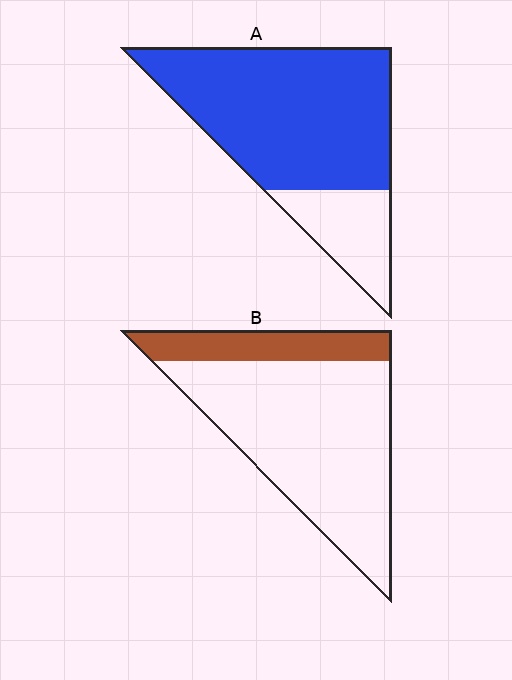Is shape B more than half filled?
No.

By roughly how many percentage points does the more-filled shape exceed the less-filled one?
By roughly 55 percentage points (A over B).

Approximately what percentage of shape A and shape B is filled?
A is approximately 75% and B is approximately 20%.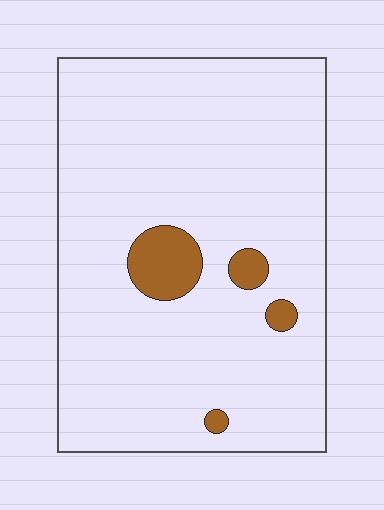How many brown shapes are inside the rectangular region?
4.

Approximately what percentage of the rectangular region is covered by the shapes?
Approximately 5%.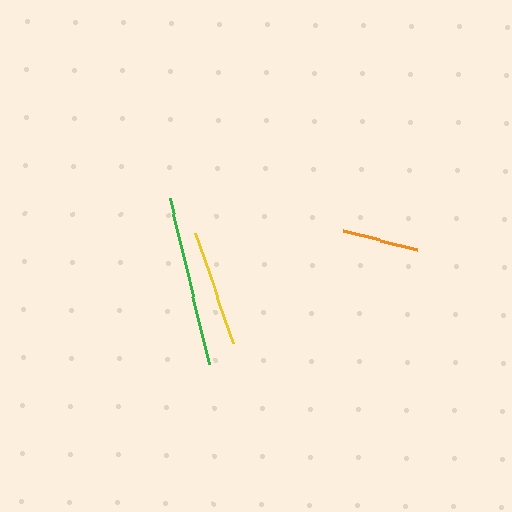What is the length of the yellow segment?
The yellow segment is approximately 115 pixels long.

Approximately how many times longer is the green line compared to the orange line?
The green line is approximately 2.3 times the length of the orange line.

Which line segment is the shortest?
The orange line is the shortest at approximately 76 pixels.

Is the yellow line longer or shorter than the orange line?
The yellow line is longer than the orange line.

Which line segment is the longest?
The green line is the longest at approximately 171 pixels.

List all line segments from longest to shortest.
From longest to shortest: green, yellow, orange.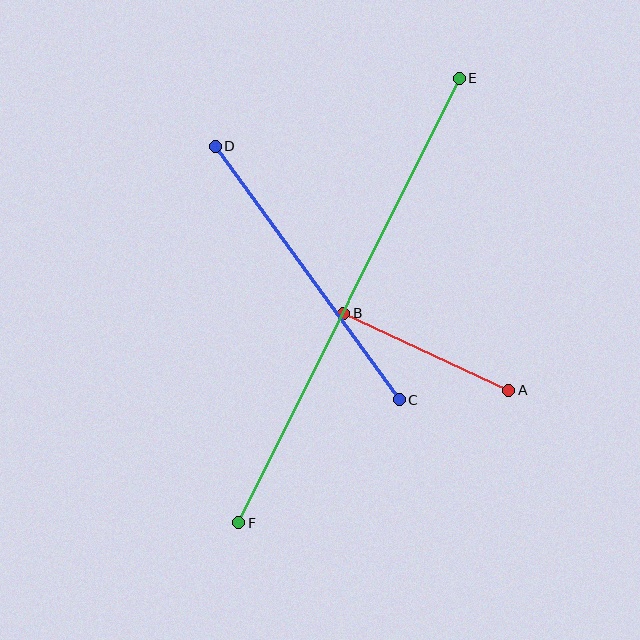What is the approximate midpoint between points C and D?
The midpoint is at approximately (307, 273) pixels.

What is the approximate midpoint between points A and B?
The midpoint is at approximately (426, 352) pixels.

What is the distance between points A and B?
The distance is approximately 182 pixels.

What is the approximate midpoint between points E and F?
The midpoint is at approximately (349, 301) pixels.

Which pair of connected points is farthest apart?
Points E and F are farthest apart.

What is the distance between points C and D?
The distance is approximately 313 pixels.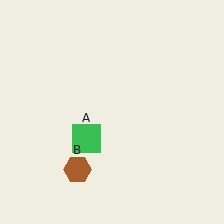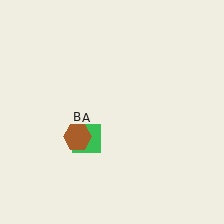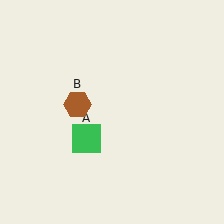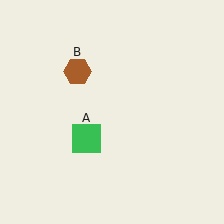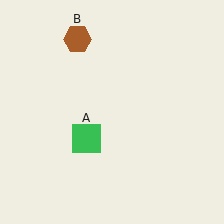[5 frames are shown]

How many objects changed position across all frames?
1 object changed position: brown hexagon (object B).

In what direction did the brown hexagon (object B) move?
The brown hexagon (object B) moved up.